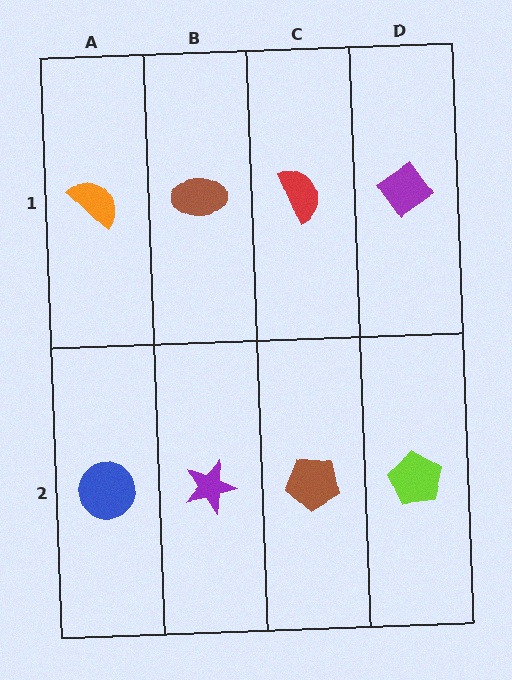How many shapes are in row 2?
4 shapes.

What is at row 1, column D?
A purple diamond.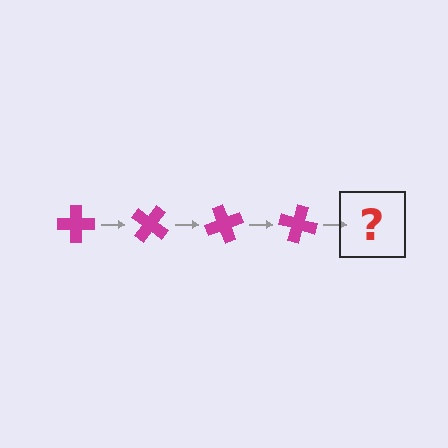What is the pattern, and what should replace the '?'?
The pattern is that the cross rotates 35 degrees each step. The '?' should be a magenta cross rotated 140 degrees.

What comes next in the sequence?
The next element should be a magenta cross rotated 140 degrees.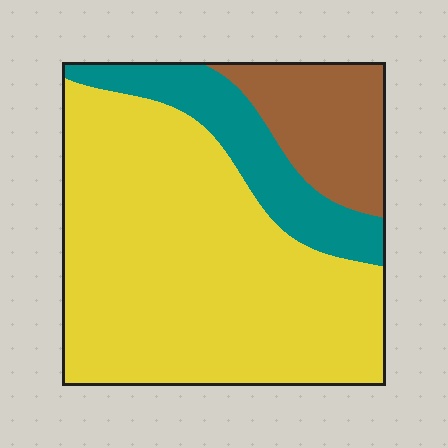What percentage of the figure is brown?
Brown takes up about one sixth (1/6) of the figure.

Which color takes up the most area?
Yellow, at roughly 70%.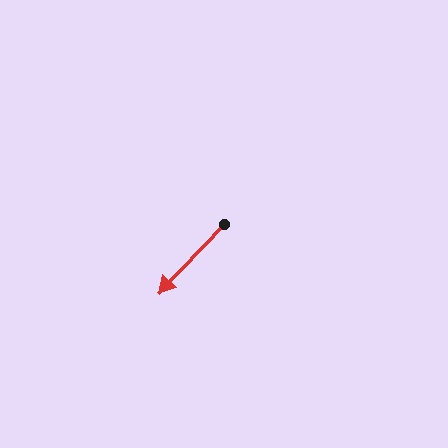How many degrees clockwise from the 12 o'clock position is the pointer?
Approximately 224 degrees.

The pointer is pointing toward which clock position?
Roughly 7 o'clock.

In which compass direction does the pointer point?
Southwest.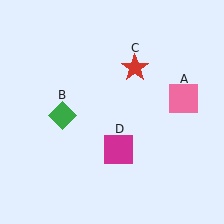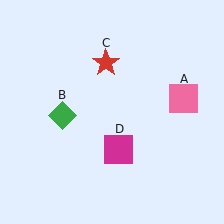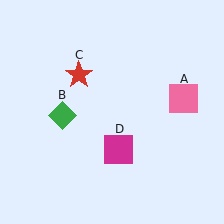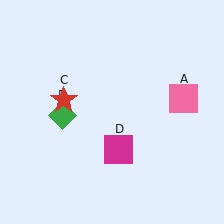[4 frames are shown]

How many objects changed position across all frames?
1 object changed position: red star (object C).